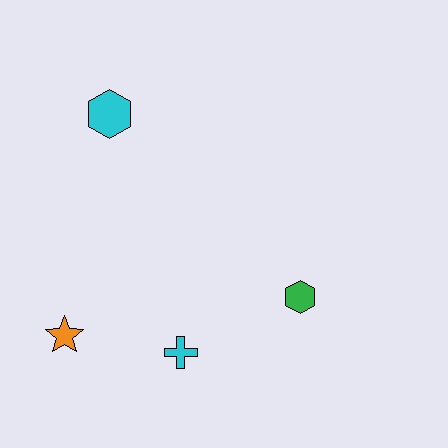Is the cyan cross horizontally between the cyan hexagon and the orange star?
No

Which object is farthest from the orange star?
The green hexagon is farthest from the orange star.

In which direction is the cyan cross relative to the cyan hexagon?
The cyan cross is below the cyan hexagon.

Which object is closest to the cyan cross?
The orange star is closest to the cyan cross.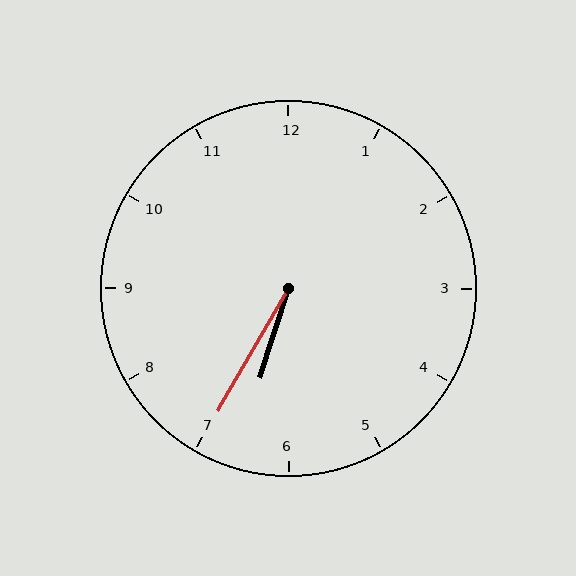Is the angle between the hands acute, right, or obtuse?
It is acute.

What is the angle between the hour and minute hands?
Approximately 12 degrees.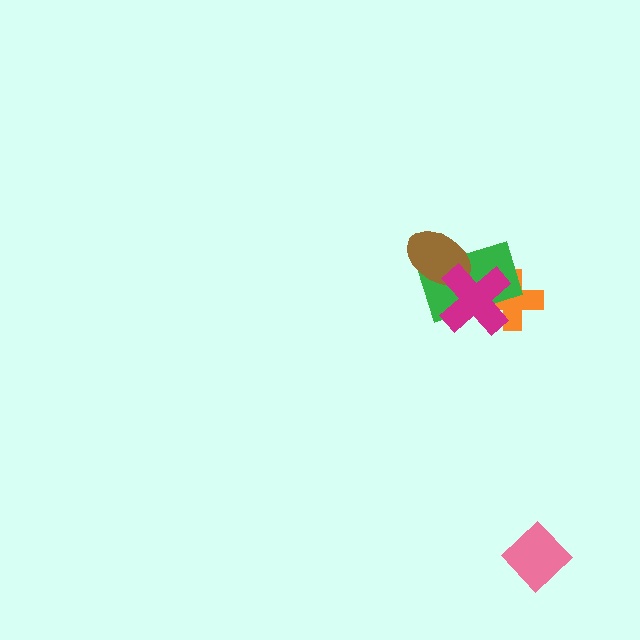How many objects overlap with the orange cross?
2 objects overlap with the orange cross.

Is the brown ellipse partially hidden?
Yes, it is partially covered by another shape.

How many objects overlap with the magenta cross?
3 objects overlap with the magenta cross.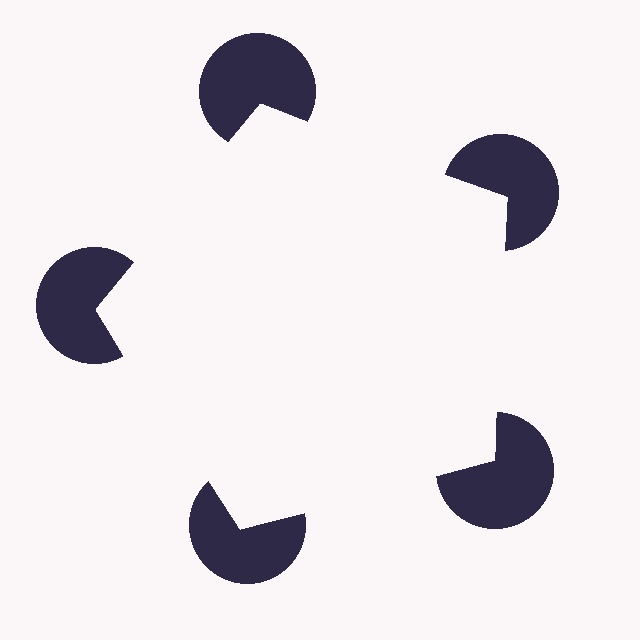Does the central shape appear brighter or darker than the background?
It typically appears slightly brighter than the background, even though no actual brightness change is drawn.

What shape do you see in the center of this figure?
An illusory pentagon — its edges are inferred from the aligned wedge cuts in the pac-man discs, not physically drawn.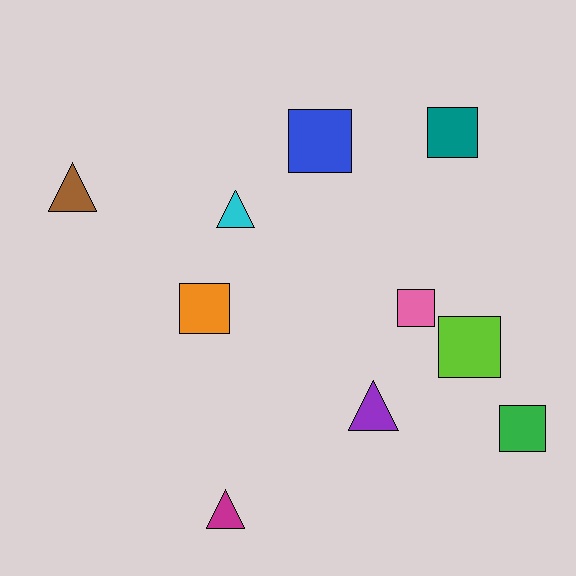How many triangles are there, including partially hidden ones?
There are 4 triangles.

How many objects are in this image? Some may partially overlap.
There are 10 objects.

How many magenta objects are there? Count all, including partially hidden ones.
There is 1 magenta object.